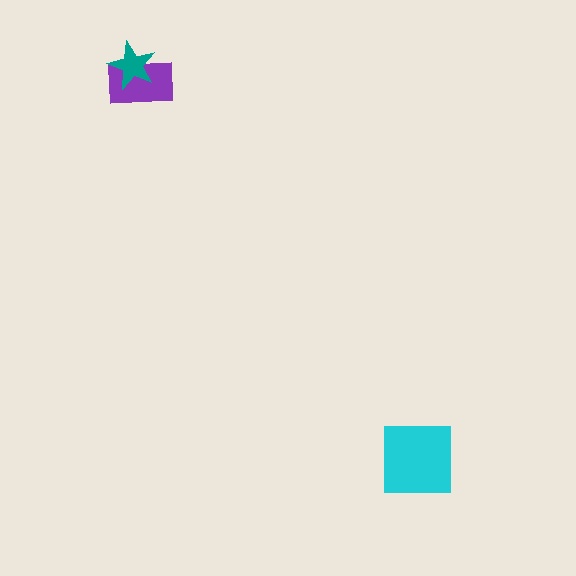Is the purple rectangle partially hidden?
Yes, it is partially covered by another shape.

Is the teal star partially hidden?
No, no other shape covers it.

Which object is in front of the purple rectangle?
The teal star is in front of the purple rectangle.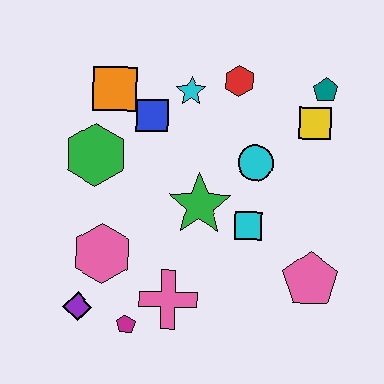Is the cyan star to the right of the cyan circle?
No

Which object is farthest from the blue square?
The pink pentagon is farthest from the blue square.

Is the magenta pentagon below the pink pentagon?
Yes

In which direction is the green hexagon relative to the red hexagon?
The green hexagon is to the left of the red hexagon.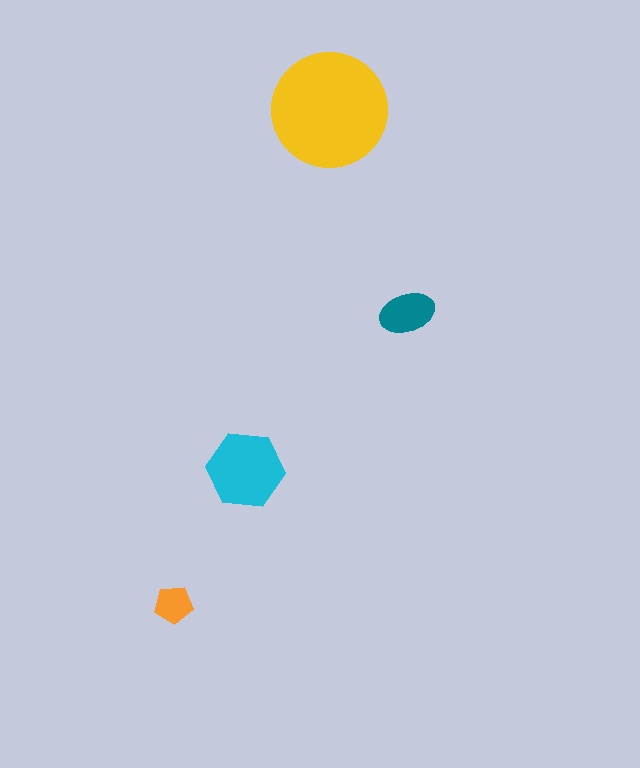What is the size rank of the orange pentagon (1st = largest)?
4th.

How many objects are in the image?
There are 4 objects in the image.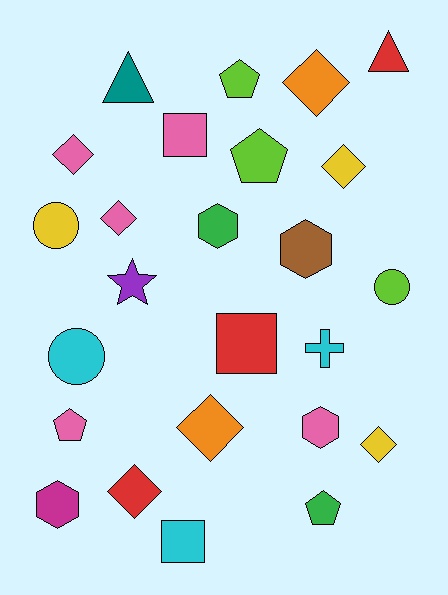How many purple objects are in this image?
There is 1 purple object.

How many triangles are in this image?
There are 2 triangles.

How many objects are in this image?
There are 25 objects.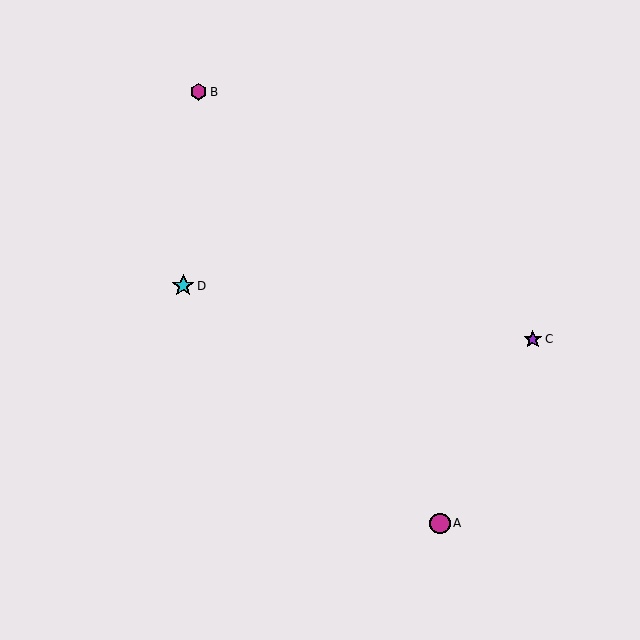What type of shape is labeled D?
Shape D is a cyan star.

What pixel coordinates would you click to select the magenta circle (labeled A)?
Click at (440, 523) to select the magenta circle A.